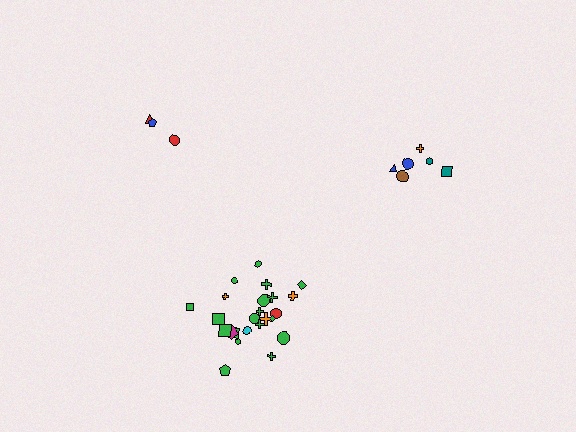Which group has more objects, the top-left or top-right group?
The top-right group.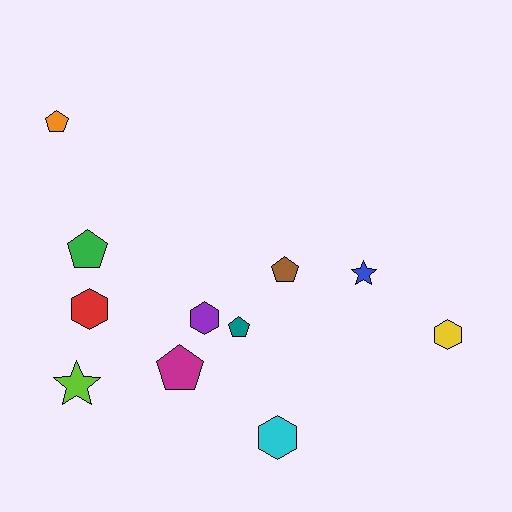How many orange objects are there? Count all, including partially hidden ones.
There is 1 orange object.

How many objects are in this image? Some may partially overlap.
There are 11 objects.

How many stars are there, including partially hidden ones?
There are 2 stars.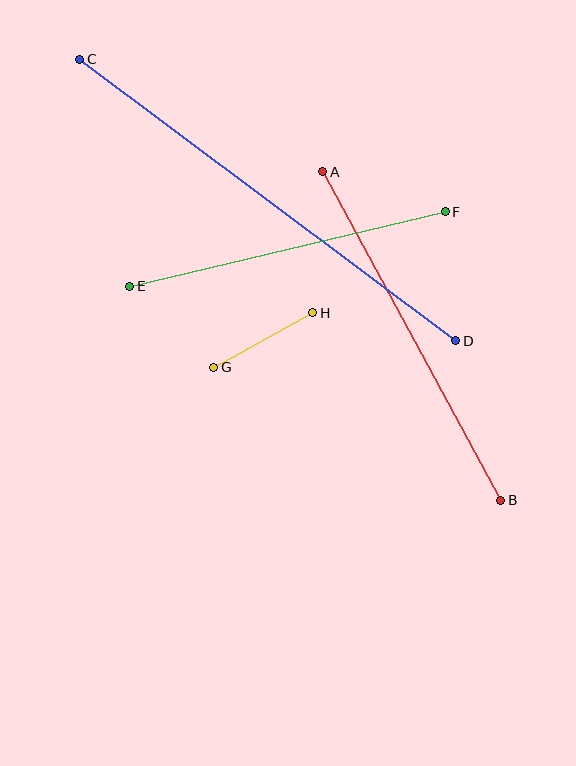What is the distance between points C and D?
The distance is approximately 469 pixels.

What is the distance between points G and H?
The distance is approximately 113 pixels.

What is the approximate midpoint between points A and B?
The midpoint is at approximately (412, 336) pixels.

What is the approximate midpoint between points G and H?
The midpoint is at approximately (263, 340) pixels.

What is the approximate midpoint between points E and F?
The midpoint is at approximately (288, 249) pixels.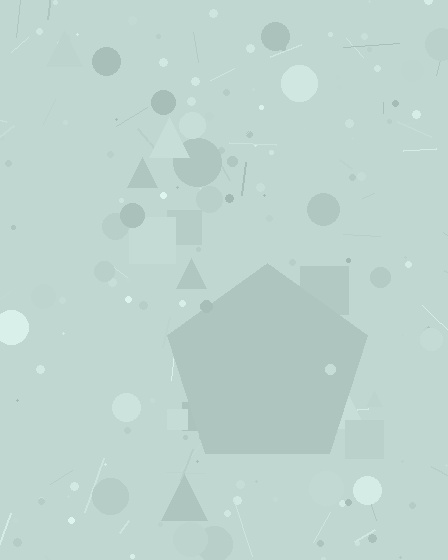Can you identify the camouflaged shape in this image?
The camouflaged shape is a pentagon.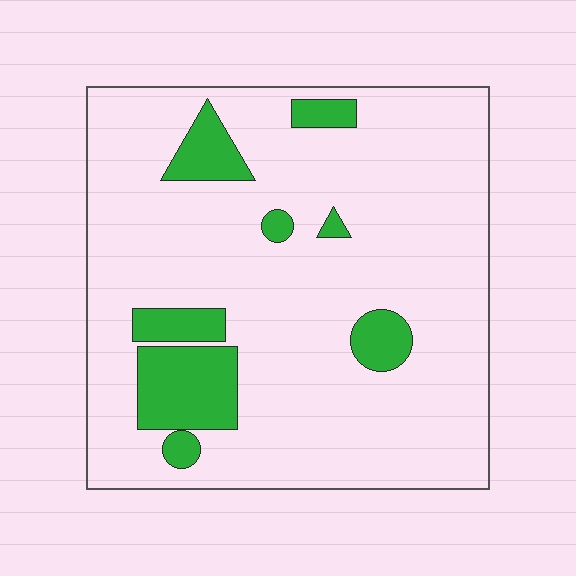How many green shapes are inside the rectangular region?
8.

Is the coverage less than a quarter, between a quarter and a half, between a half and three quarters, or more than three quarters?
Less than a quarter.